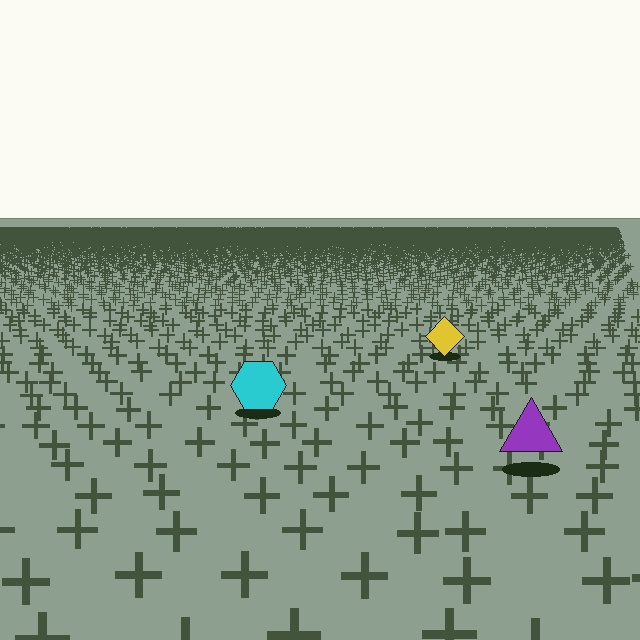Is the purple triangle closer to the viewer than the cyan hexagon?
Yes. The purple triangle is closer — you can tell from the texture gradient: the ground texture is coarser near it.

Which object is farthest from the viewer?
The yellow diamond is farthest from the viewer. It appears smaller and the ground texture around it is denser.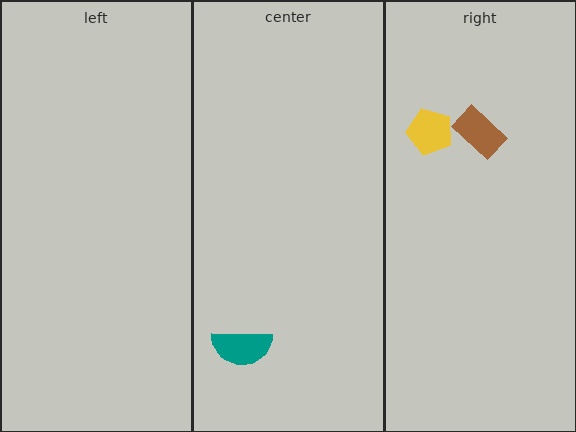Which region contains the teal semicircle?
The center region.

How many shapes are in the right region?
2.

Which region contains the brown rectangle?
The right region.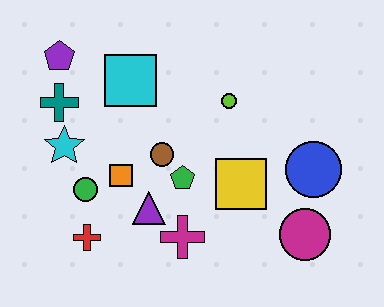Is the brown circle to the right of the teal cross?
Yes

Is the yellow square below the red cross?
No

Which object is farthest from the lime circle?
The red cross is farthest from the lime circle.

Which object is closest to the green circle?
The orange square is closest to the green circle.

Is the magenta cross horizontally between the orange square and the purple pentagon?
No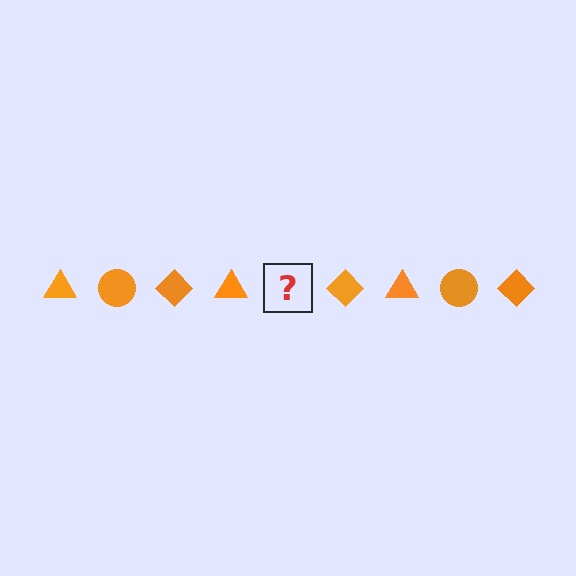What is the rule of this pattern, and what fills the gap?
The rule is that the pattern cycles through triangle, circle, diamond shapes in orange. The gap should be filled with an orange circle.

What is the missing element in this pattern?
The missing element is an orange circle.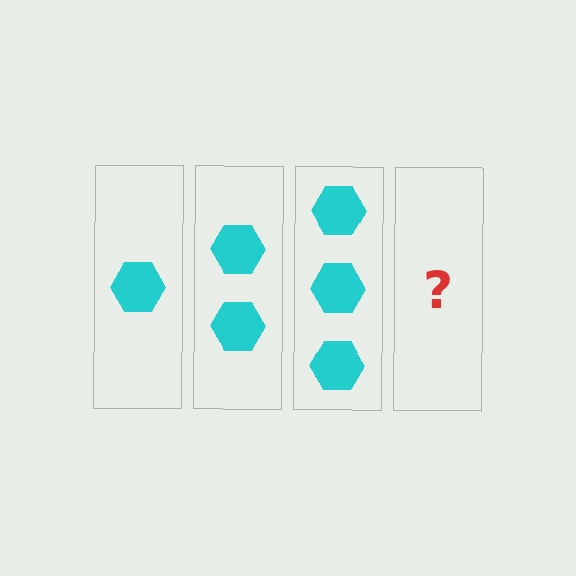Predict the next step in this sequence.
The next step is 4 hexagons.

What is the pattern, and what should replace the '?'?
The pattern is that each step adds one more hexagon. The '?' should be 4 hexagons.